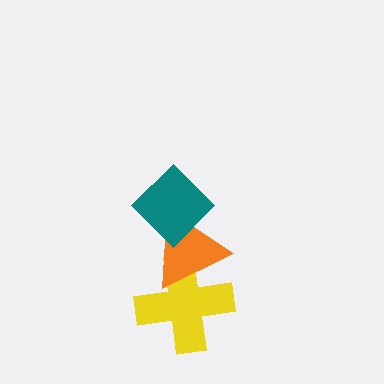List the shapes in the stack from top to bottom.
From top to bottom: the teal diamond, the orange triangle, the yellow cross.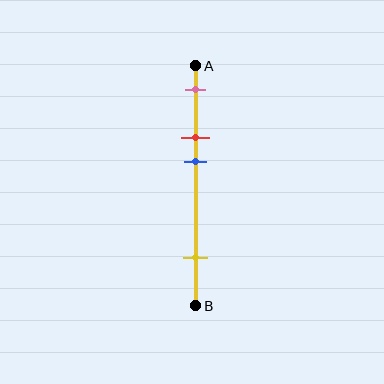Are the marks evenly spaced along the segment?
No, the marks are not evenly spaced.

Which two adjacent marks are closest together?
The red and blue marks are the closest adjacent pair.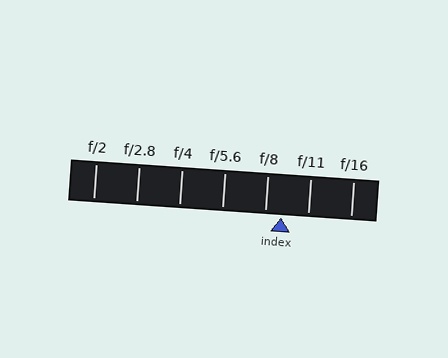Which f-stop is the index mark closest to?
The index mark is closest to f/8.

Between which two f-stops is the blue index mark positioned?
The index mark is between f/8 and f/11.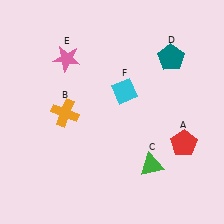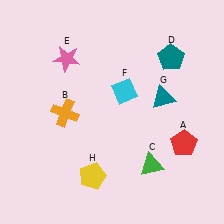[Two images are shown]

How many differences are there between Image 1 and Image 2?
There are 2 differences between the two images.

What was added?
A teal triangle (G), a yellow pentagon (H) were added in Image 2.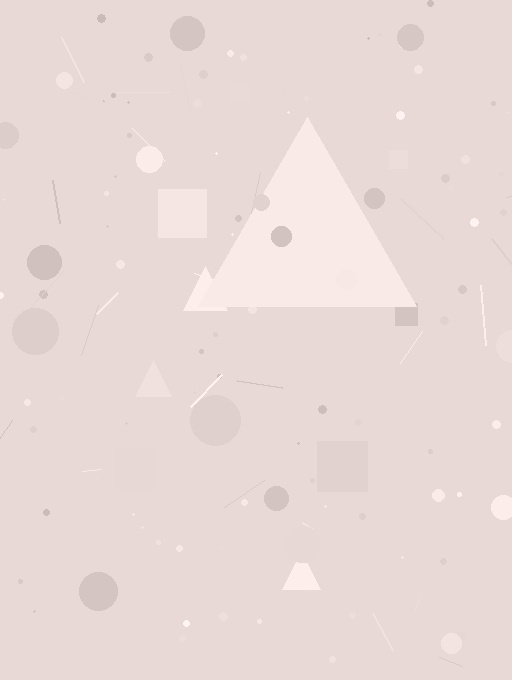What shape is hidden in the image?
A triangle is hidden in the image.